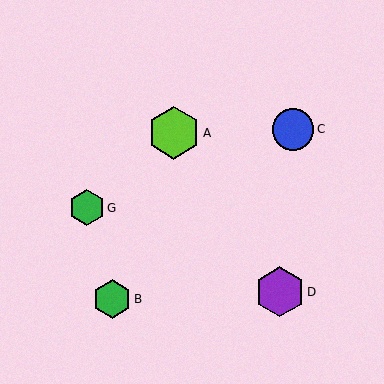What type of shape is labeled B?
Shape B is a green hexagon.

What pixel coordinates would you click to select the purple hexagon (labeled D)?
Click at (280, 292) to select the purple hexagon D.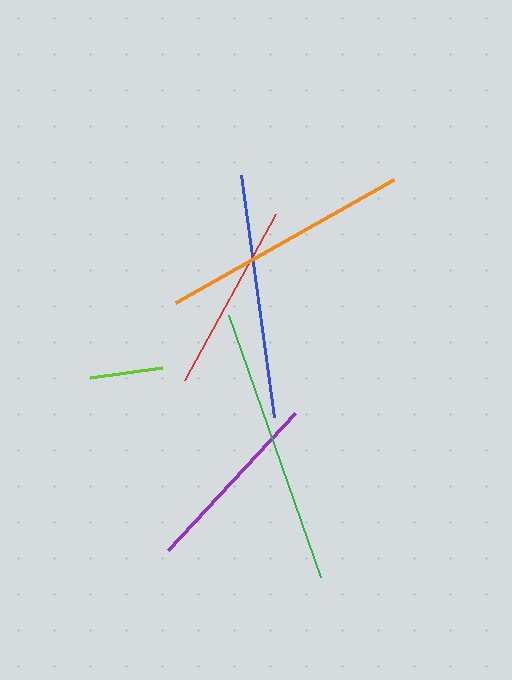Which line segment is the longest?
The green line is the longest at approximately 278 pixels.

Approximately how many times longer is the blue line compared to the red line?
The blue line is approximately 1.3 times the length of the red line.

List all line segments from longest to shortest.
From longest to shortest: green, orange, blue, red, purple, lime.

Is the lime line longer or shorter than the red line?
The red line is longer than the lime line.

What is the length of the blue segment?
The blue segment is approximately 244 pixels long.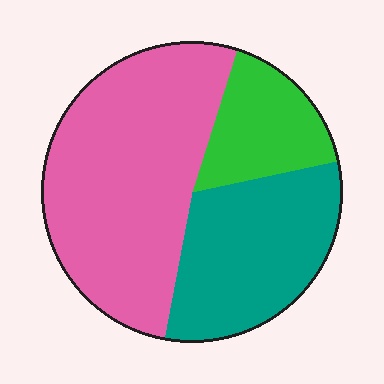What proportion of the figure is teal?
Teal takes up about one third (1/3) of the figure.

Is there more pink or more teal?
Pink.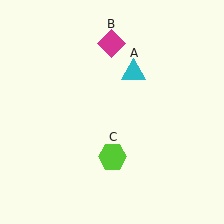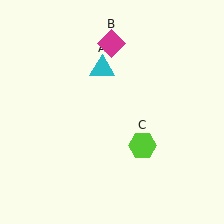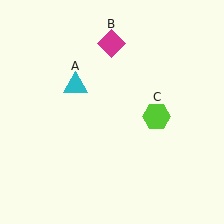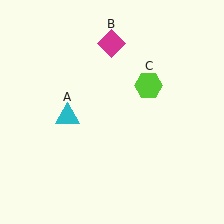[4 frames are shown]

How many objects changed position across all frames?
2 objects changed position: cyan triangle (object A), lime hexagon (object C).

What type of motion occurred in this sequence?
The cyan triangle (object A), lime hexagon (object C) rotated counterclockwise around the center of the scene.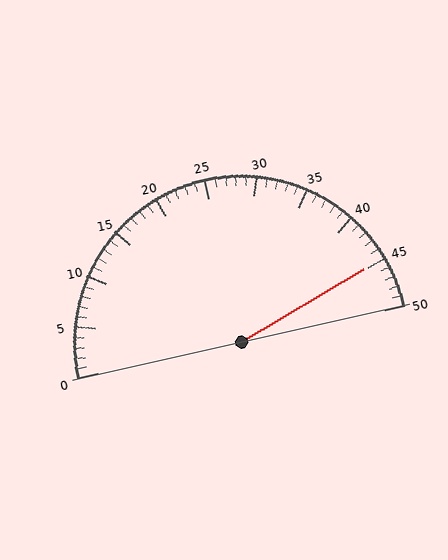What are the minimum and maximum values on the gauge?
The gauge ranges from 0 to 50.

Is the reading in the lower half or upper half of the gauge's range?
The reading is in the upper half of the range (0 to 50).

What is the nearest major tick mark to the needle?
The nearest major tick mark is 45.